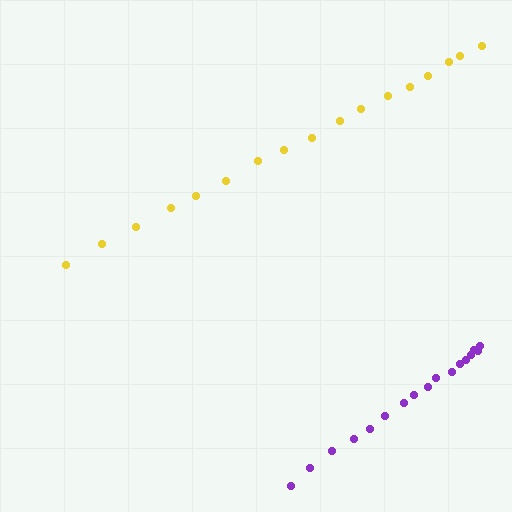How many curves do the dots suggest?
There are 2 distinct paths.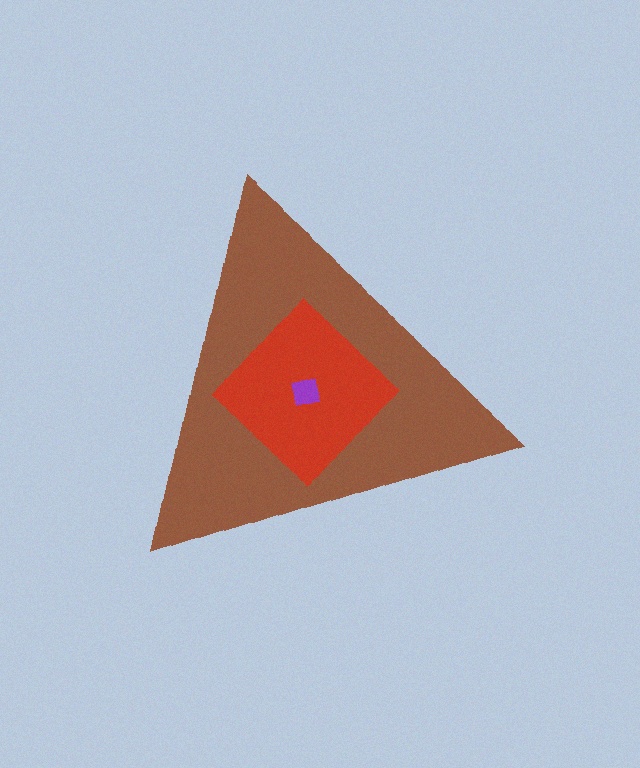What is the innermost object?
The purple square.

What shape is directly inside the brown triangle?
The red diamond.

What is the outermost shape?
The brown triangle.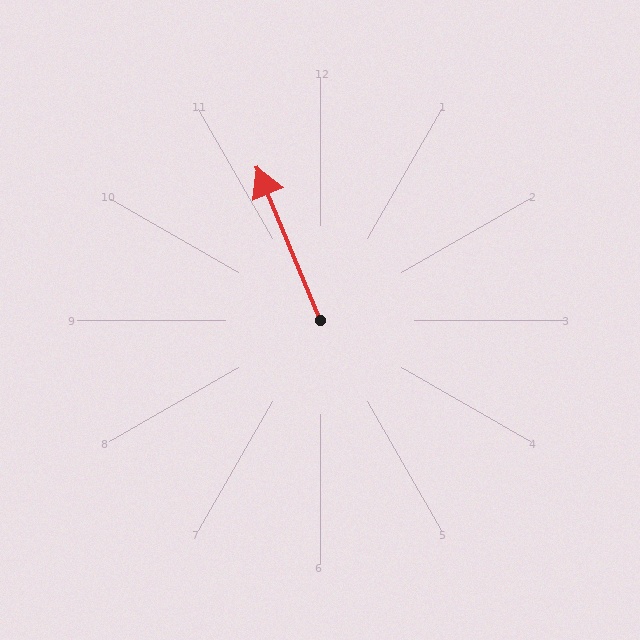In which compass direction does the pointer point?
North.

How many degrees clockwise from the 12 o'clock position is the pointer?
Approximately 338 degrees.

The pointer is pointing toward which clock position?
Roughly 11 o'clock.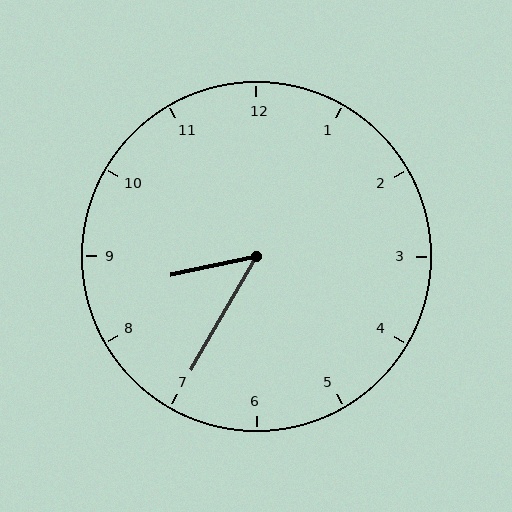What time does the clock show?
8:35.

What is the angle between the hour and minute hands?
Approximately 48 degrees.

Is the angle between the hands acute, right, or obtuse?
It is acute.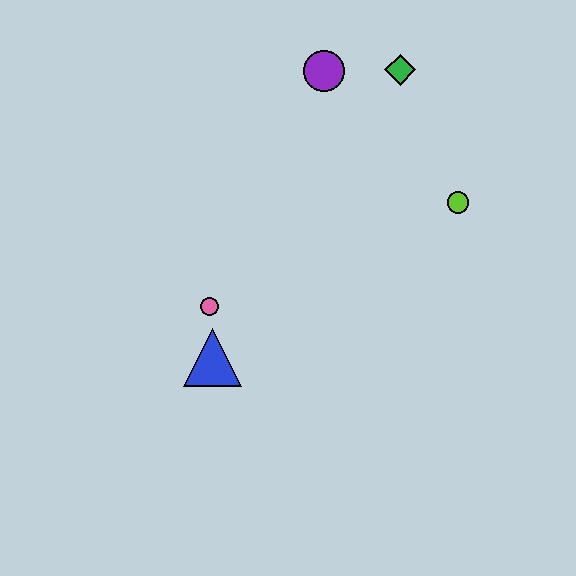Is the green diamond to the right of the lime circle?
No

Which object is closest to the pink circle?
The blue triangle is closest to the pink circle.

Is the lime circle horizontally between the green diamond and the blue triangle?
No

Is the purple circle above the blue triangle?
Yes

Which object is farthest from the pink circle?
The green diamond is farthest from the pink circle.